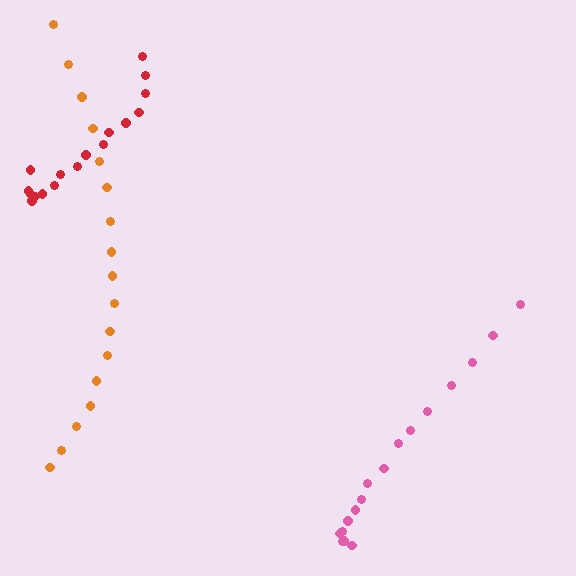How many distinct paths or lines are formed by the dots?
There are 3 distinct paths.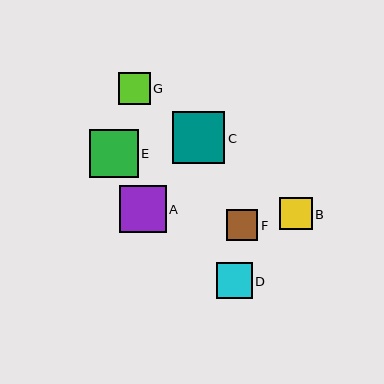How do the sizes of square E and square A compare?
Square E and square A are approximately the same size.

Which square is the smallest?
Square F is the smallest with a size of approximately 31 pixels.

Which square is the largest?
Square C is the largest with a size of approximately 52 pixels.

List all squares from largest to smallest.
From largest to smallest: C, E, A, D, B, G, F.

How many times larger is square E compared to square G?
Square E is approximately 1.5 times the size of square G.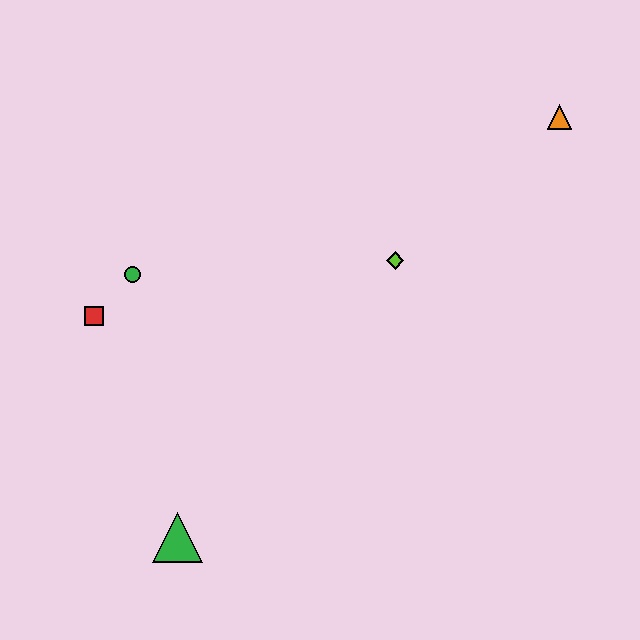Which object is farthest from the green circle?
The orange triangle is farthest from the green circle.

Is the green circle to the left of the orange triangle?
Yes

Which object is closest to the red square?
The green circle is closest to the red square.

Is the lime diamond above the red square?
Yes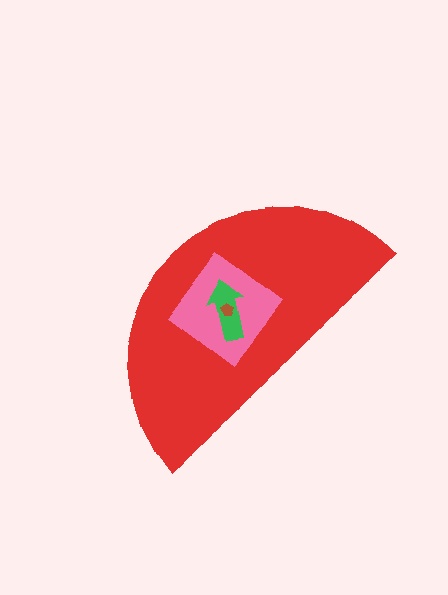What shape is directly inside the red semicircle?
The pink diamond.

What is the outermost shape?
The red semicircle.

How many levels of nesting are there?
4.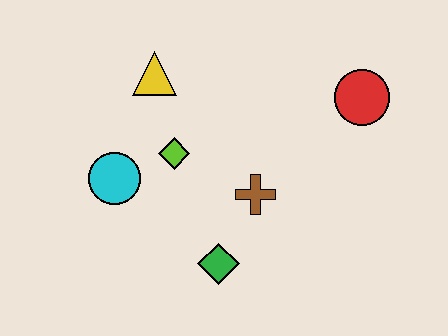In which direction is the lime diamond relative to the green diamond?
The lime diamond is above the green diamond.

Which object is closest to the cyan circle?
The lime diamond is closest to the cyan circle.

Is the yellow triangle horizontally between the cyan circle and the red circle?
Yes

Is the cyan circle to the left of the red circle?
Yes